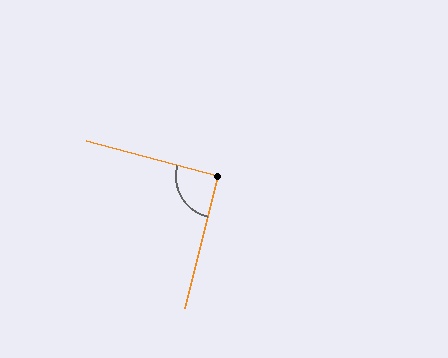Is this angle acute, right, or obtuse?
It is approximately a right angle.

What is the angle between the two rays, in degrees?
Approximately 91 degrees.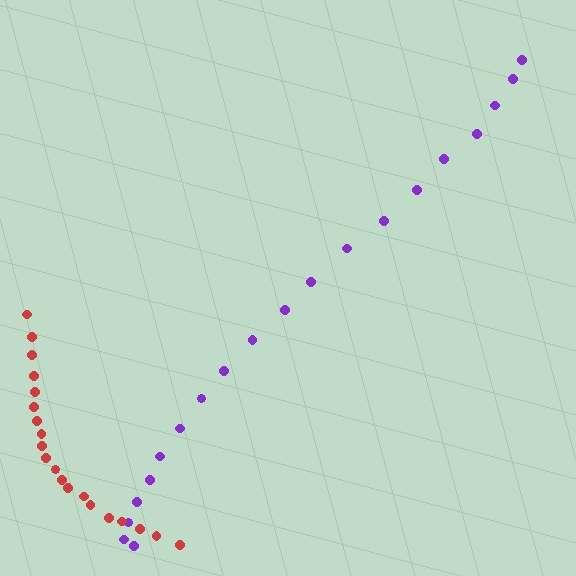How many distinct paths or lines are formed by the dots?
There are 2 distinct paths.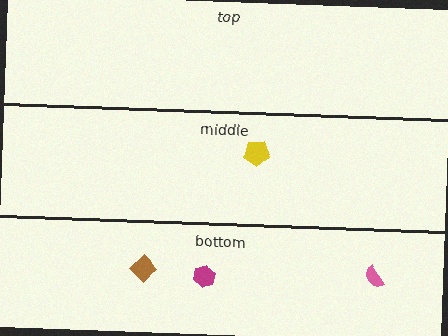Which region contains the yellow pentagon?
The middle region.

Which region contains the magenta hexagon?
The bottom region.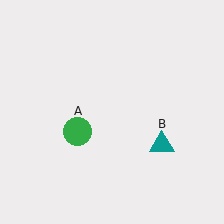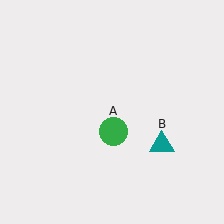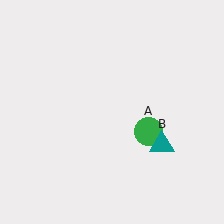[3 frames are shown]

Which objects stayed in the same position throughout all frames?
Teal triangle (object B) remained stationary.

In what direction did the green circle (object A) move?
The green circle (object A) moved right.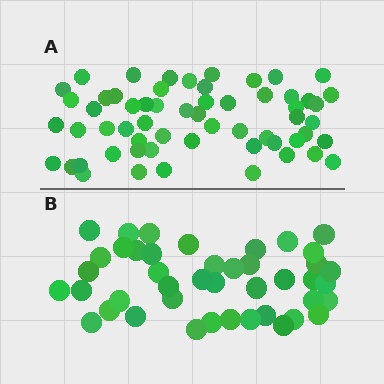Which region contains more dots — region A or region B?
Region A (the top region) has more dots.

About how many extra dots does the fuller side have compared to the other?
Region A has approximately 15 more dots than region B.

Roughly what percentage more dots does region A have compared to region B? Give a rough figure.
About 35% more.